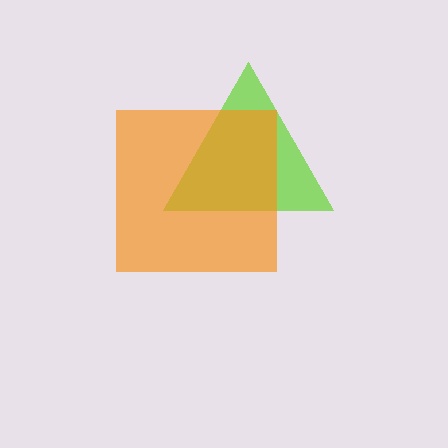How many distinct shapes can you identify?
There are 2 distinct shapes: a lime triangle, an orange square.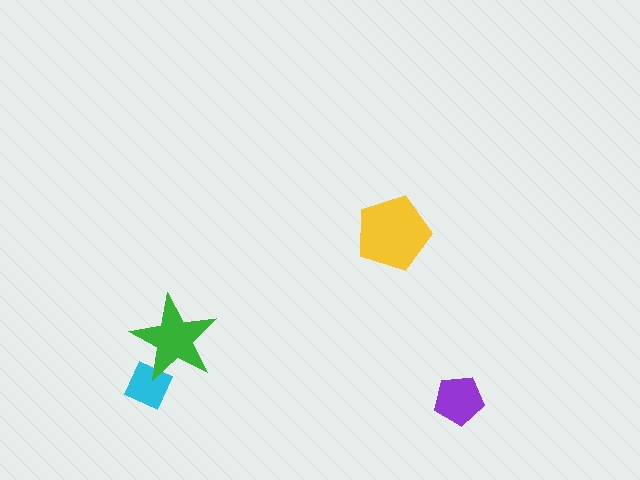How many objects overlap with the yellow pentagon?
0 objects overlap with the yellow pentagon.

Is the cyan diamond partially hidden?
Yes, it is partially covered by another shape.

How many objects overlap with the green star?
1 object overlaps with the green star.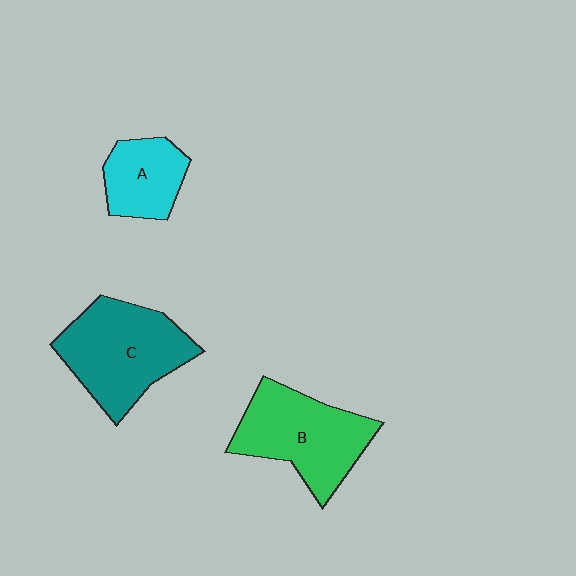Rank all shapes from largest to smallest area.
From largest to smallest: C (teal), B (green), A (cyan).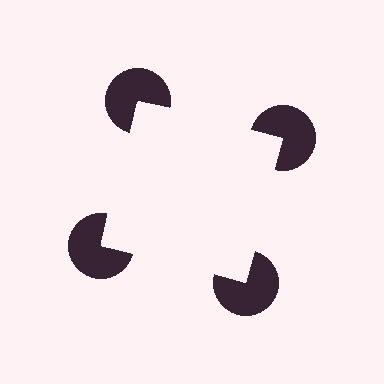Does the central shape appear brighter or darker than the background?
It typically appears slightly brighter than the background, even though no actual brightness change is drawn.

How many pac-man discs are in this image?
There are 4 — one at each vertex of the illusory square.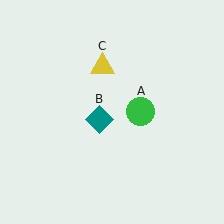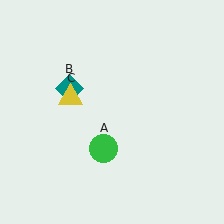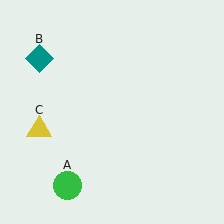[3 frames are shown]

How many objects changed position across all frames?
3 objects changed position: green circle (object A), teal diamond (object B), yellow triangle (object C).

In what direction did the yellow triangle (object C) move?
The yellow triangle (object C) moved down and to the left.